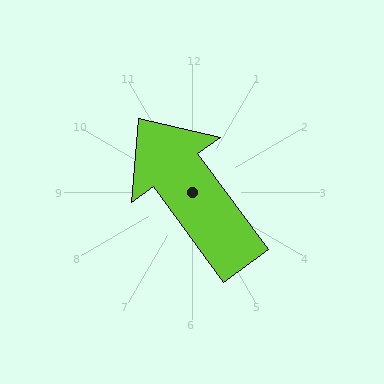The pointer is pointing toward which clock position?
Roughly 11 o'clock.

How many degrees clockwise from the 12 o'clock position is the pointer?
Approximately 324 degrees.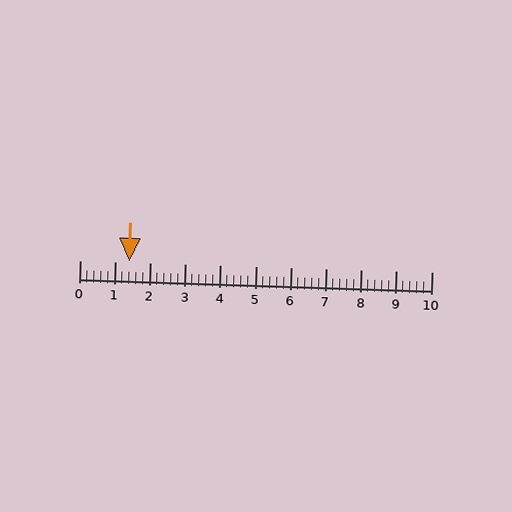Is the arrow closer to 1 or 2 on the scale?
The arrow is closer to 1.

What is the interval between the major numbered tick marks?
The major tick marks are spaced 1 units apart.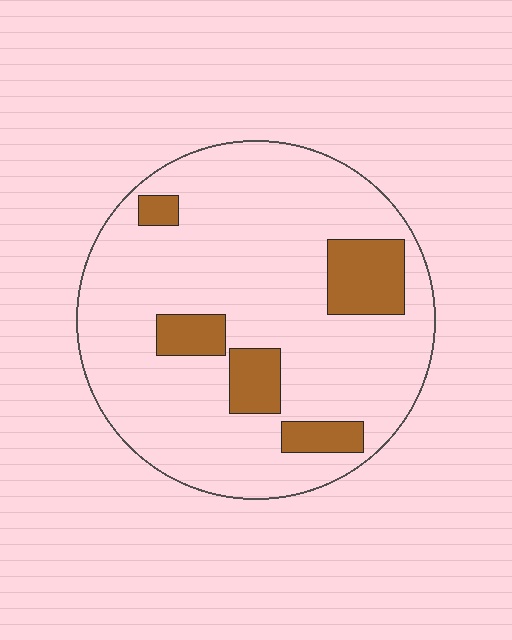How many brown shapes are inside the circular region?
5.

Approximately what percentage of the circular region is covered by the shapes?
Approximately 15%.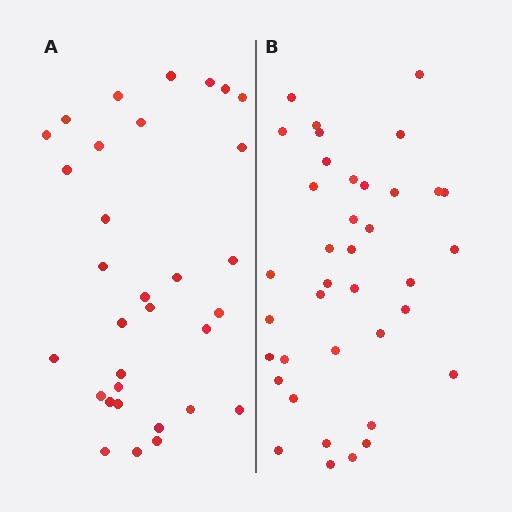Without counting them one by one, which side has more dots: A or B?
Region B (the right region) has more dots.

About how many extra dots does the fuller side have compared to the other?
Region B has about 6 more dots than region A.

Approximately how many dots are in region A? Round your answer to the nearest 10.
About 30 dots. (The exact count is 32, which rounds to 30.)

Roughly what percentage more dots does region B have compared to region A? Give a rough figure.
About 20% more.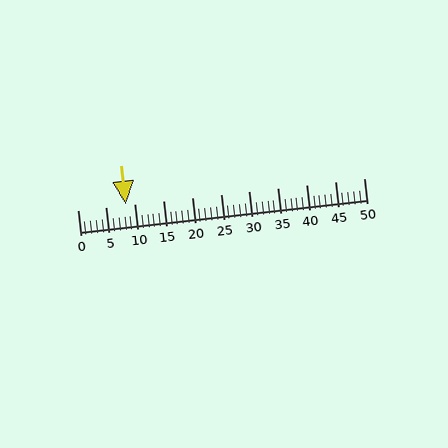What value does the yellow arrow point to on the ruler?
The yellow arrow points to approximately 8.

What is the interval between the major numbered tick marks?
The major tick marks are spaced 5 units apart.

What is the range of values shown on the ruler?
The ruler shows values from 0 to 50.